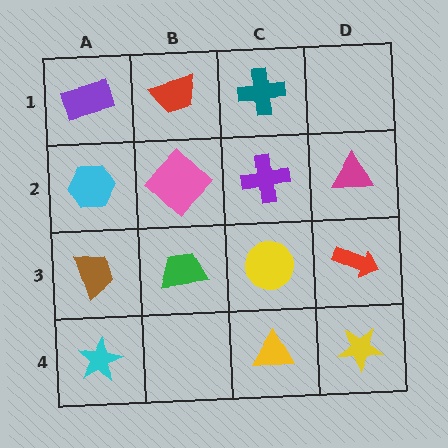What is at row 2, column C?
A purple cross.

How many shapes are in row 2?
4 shapes.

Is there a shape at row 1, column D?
No, that cell is empty.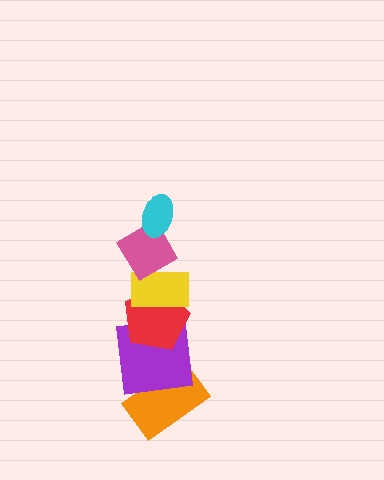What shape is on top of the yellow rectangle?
The pink diamond is on top of the yellow rectangle.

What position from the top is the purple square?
The purple square is 5th from the top.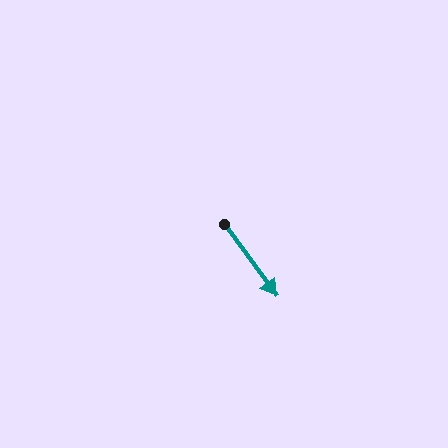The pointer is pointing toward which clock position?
Roughly 5 o'clock.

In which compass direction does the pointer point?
Southeast.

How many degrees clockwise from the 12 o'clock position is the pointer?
Approximately 144 degrees.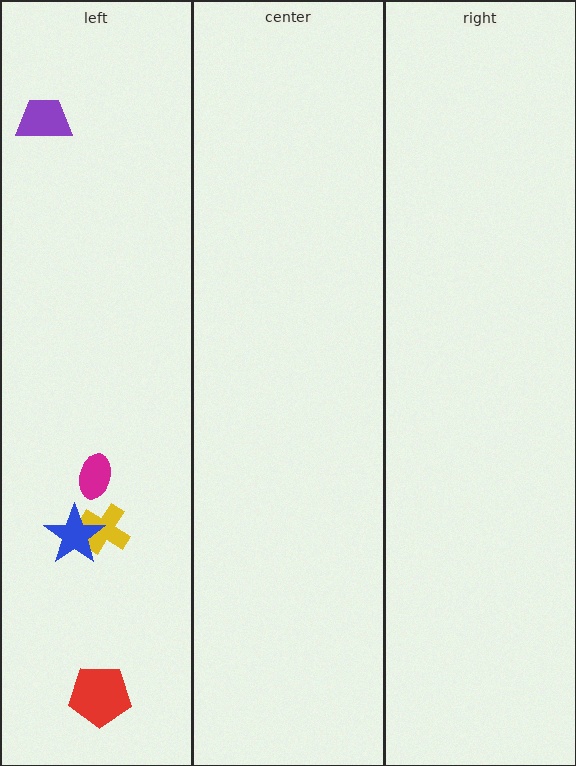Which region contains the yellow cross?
The left region.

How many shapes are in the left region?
5.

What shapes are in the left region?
The magenta ellipse, the red pentagon, the yellow cross, the blue star, the purple trapezoid.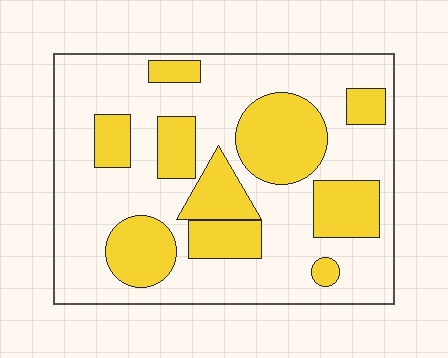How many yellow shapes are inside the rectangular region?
10.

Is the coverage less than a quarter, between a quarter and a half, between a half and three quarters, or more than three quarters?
Between a quarter and a half.